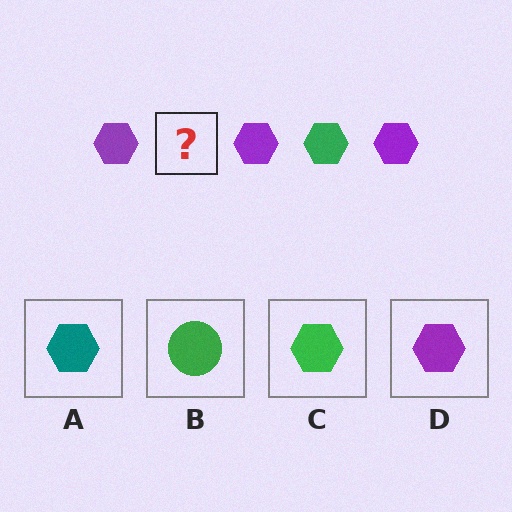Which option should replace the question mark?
Option C.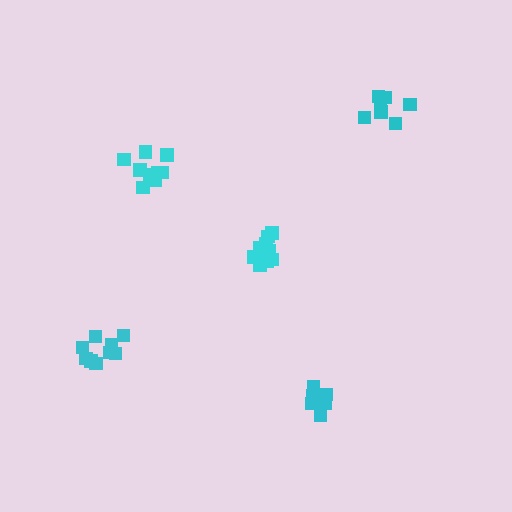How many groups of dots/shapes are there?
There are 5 groups.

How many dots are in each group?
Group 1: 9 dots, Group 2: 11 dots, Group 3: 7 dots, Group 4: 7 dots, Group 5: 10 dots (44 total).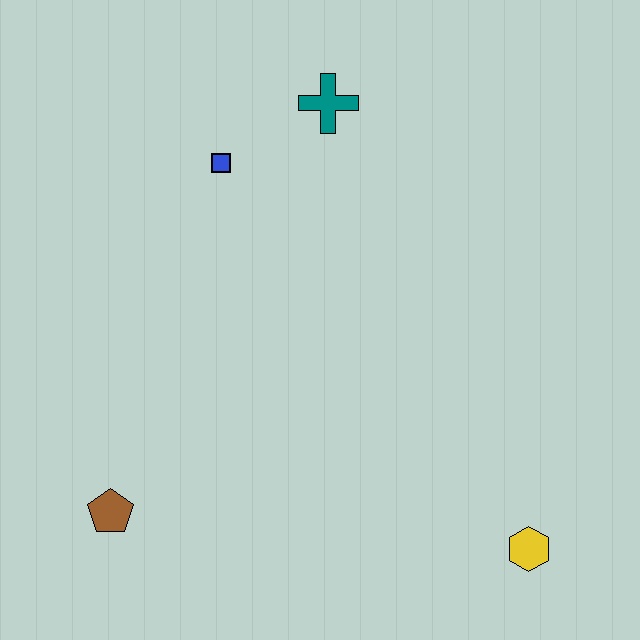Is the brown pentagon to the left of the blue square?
Yes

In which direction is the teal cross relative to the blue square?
The teal cross is to the right of the blue square.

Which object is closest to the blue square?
The teal cross is closest to the blue square.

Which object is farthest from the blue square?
The yellow hexagon is farthest from the blue square.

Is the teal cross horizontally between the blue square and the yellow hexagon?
Yes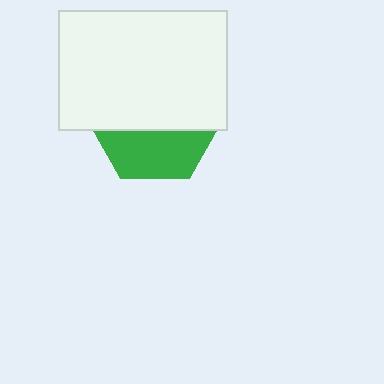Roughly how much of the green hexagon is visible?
A small part of it is visible (roughly 37%).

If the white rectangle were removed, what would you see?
You would see the complete green hexagon.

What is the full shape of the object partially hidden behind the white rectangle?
The partially hidden object is a green hexagon.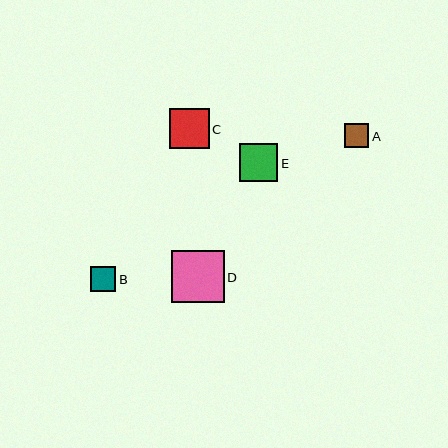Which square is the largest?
Square D is the largest with a size of approximately 52 pixels.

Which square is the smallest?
Square A is the smallest with a size of approximately 24 pixels.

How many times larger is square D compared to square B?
Square D is approximately 2.1 times the size of square B.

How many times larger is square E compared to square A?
Square E is approximately 1.6 times the size of square A.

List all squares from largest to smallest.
From largest to smallest: D, C, E, B, A.